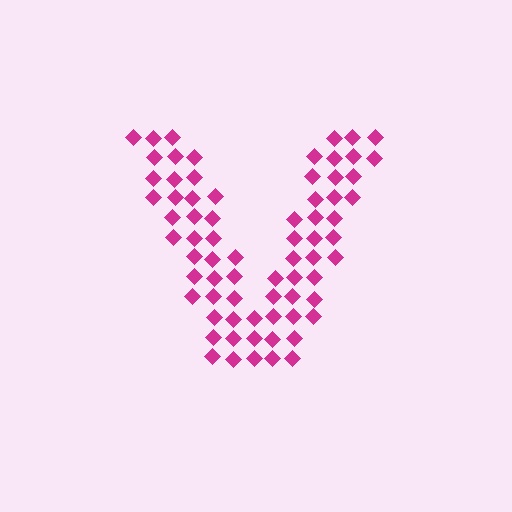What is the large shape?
The large shape is the letter V.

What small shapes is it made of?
It is made of small diamonds.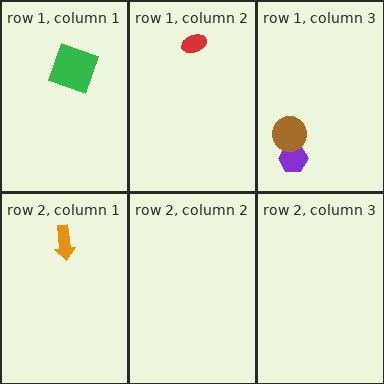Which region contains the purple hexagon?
The row 1, column 3 region.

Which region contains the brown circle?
The row 1, column 3 region.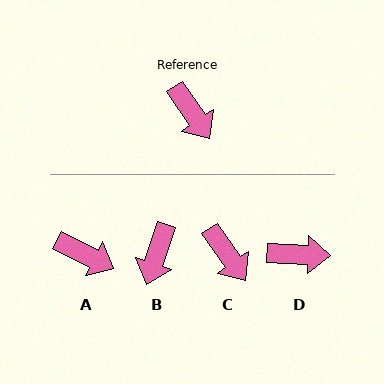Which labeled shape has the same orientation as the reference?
C.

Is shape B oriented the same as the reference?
No, it is off by about 52 degrees.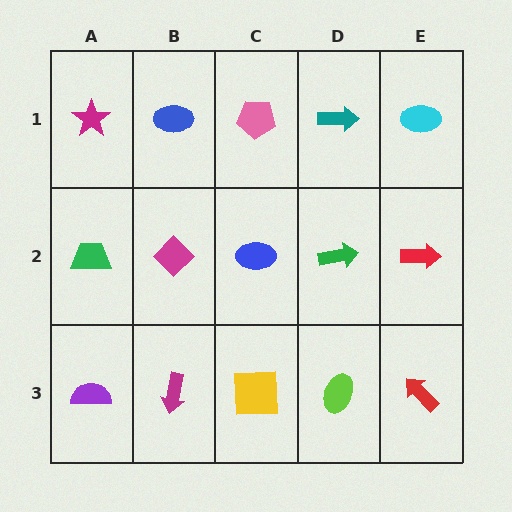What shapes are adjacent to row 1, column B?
A magenta diamond (row 2, column B), a magenta star (row 1, column A), a pink pentagon (row 1, column C).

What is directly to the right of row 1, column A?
A blue ellipse.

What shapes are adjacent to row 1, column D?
A green arrow (row 2, column D), a pink pentagon (row 1, column C), a cyan ellipse (row 1, column E).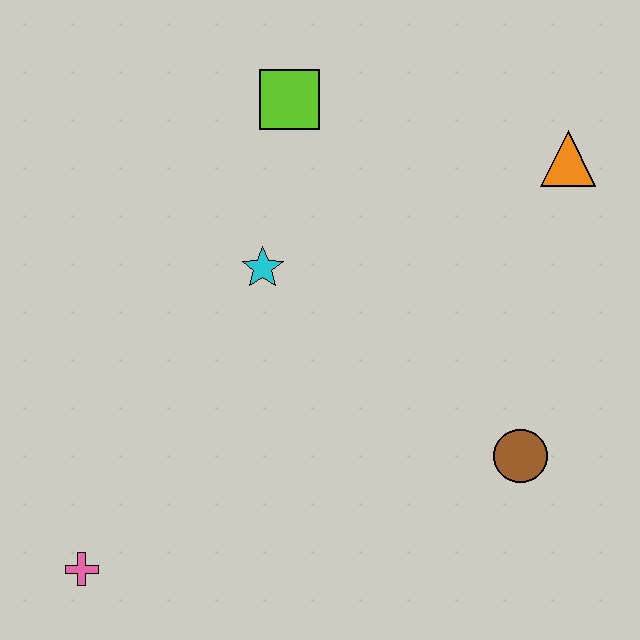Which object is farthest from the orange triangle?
The pink cross is farthest from the orange triangle.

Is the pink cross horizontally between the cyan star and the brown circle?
No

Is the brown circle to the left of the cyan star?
No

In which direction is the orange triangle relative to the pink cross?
The orange triangle is to the right of the pink cross.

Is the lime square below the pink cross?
No